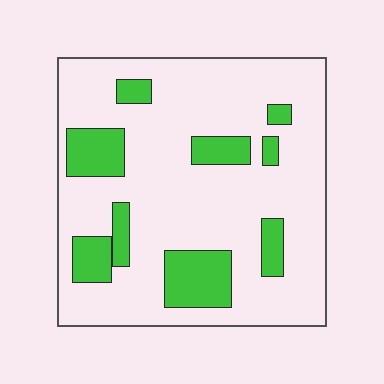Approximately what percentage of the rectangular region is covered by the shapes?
Approximately 20%.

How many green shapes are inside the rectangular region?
9.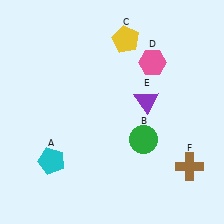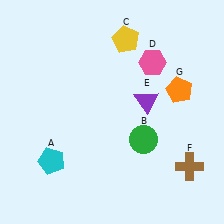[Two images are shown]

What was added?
An orange pentagon (G) was added in Image 2.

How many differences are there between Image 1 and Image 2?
There is 1 difference between the two images.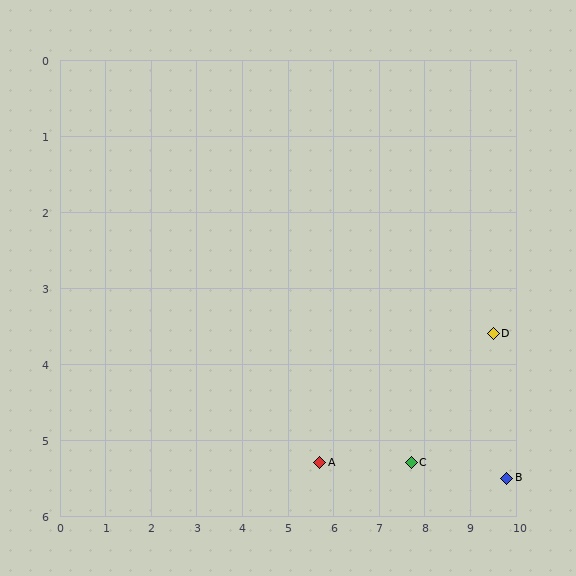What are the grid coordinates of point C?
Point C is at approximately (7.7, 5.3).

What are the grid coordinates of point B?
Point B is at approximately (9.8, 5.5).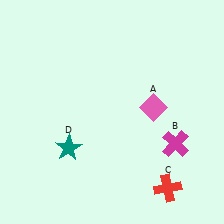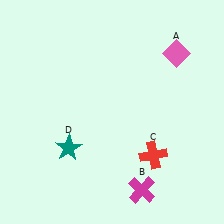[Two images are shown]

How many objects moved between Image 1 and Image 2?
3 objects moved between the two images.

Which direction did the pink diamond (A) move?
The pink diamond (A) moved up.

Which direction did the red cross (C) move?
The red cross (C) moved up.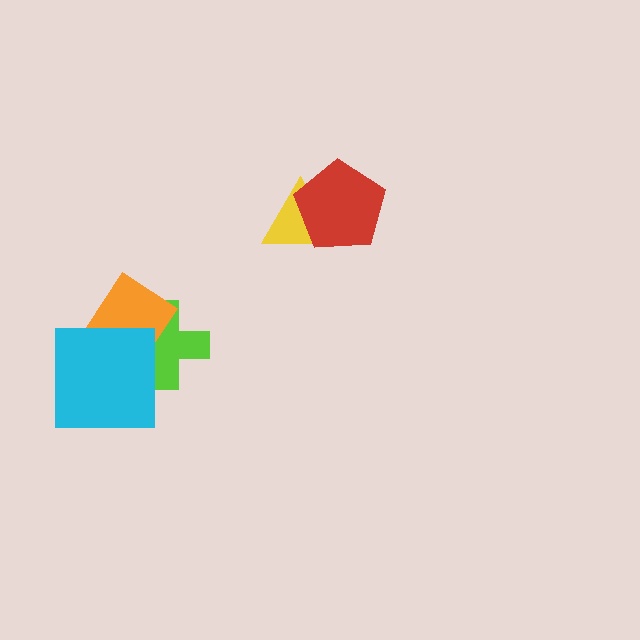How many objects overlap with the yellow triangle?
1 object overlaps with the yellow triangle.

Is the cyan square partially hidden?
No, no other shape covers it.